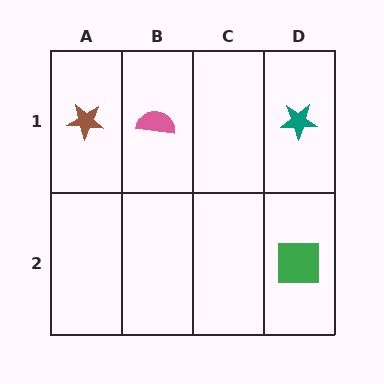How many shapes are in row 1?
3 shapes.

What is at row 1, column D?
A teal star.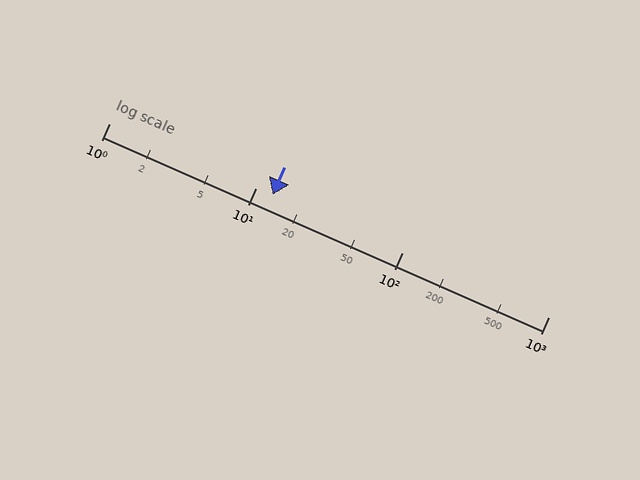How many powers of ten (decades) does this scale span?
The scale spans 3 decades, from 1 to 1000.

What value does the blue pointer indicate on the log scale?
The pointer indicates approximately 13.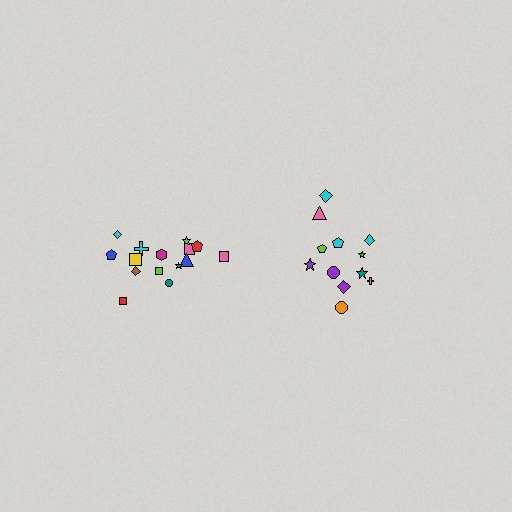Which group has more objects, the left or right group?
The left group.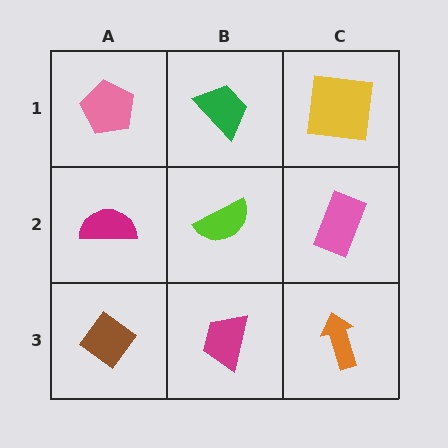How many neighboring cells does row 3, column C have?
2.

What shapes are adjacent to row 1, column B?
A lime semicircle (row 2, column B), a pink pentagon (row 1, column A), a yellow square (row 1, column C).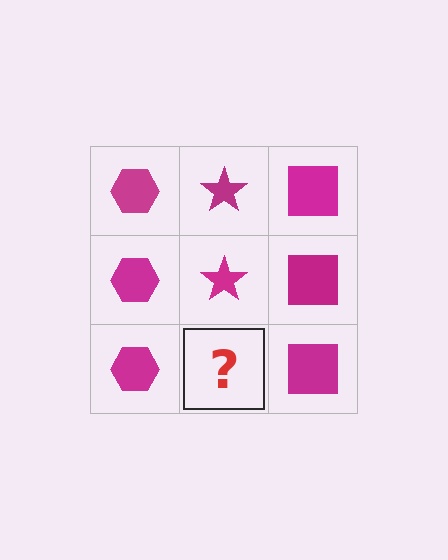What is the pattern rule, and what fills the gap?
The rule is that each column has a consistent shape. The gap should be filled with a magenta star.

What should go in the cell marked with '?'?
The missing cell should contain a magenta star.